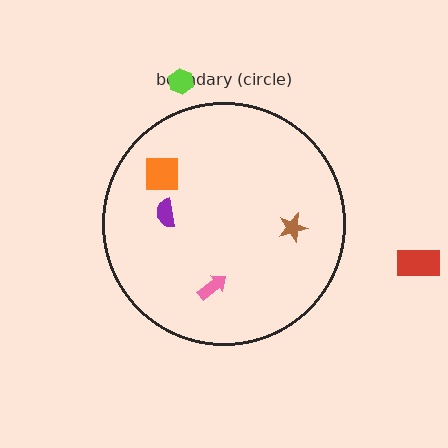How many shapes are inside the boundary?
4 inside, 2 outside.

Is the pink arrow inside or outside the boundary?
Inside.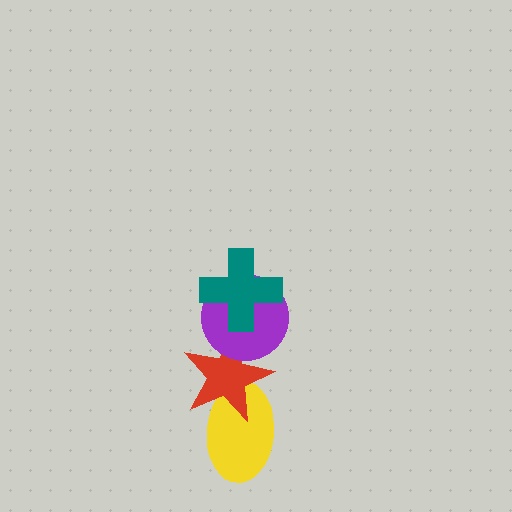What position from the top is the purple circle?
The purple circle is 2nd from the top.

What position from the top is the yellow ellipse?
The yellow ellipse is 4th from the top.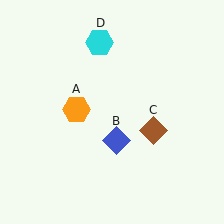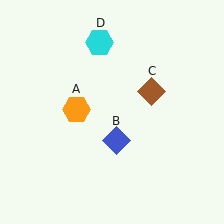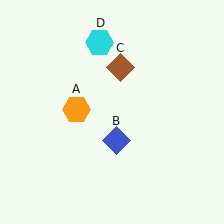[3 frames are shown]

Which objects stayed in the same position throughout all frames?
Orange hexagon (object A) and blue diamond (object B) and cyan hexagon (object D) remained stationary.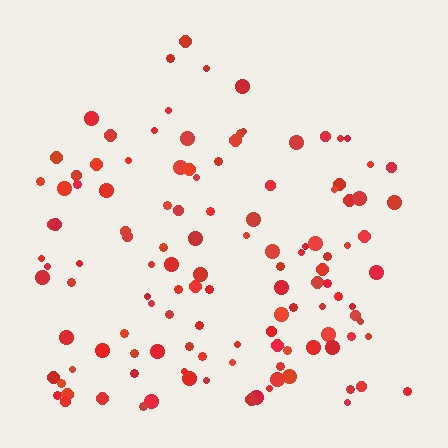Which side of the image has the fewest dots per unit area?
The top.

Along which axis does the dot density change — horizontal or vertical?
Vertical.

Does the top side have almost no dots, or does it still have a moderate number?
Still a moderate number, just noticeably fewer than the bottom.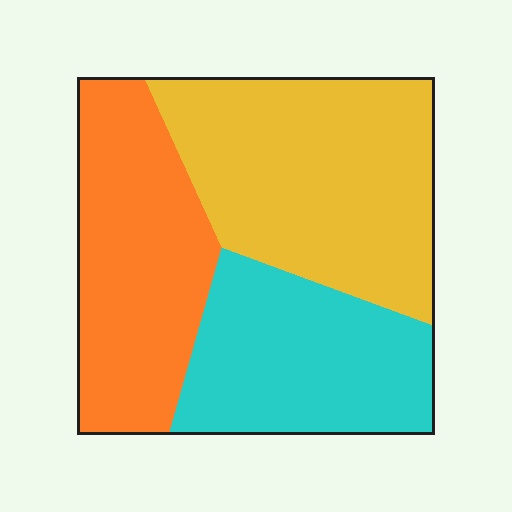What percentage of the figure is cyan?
Cyan covers roughly 30% of the figure.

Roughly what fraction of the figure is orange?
Orange takes up about one third (1/3) of the figure.